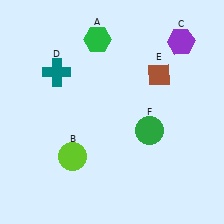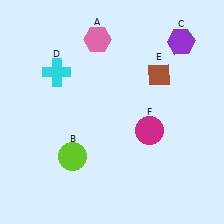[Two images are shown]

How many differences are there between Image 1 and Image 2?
There are 3 differences between the two images.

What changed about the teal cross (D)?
In Image 1, D is teal. In Image 2, it changed to cyan.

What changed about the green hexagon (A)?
In Image 1, A is green. In Image 2, it changed to pink.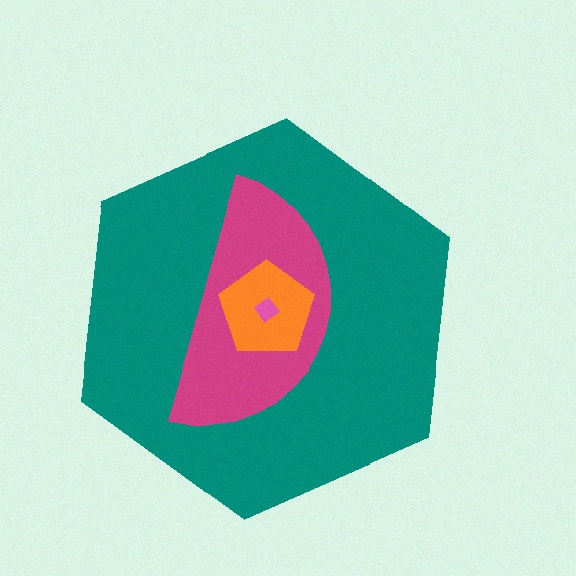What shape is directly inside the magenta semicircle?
The orange pentagon.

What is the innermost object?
The pink diamond.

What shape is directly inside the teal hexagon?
The magenta semicircle.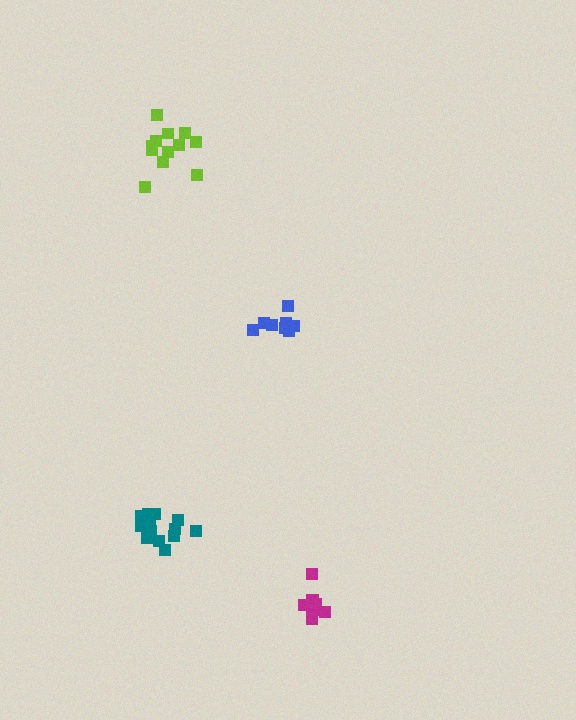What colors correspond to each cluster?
The clusters are colored: blue, magenta, lime, teal.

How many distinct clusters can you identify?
There are 4 distinct clusters.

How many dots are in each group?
Group 1: 8 dots, Group 2: 10 dots, Group 3: 12 dots, Group 4: 13 dots (43 total).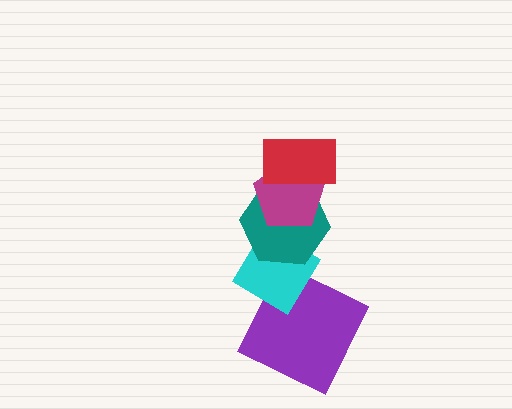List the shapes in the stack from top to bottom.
From top to bottom: the red rectangle, the magenta pentagon, the teal hexagon, the cyan diamond, the purple square.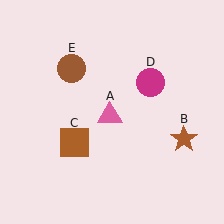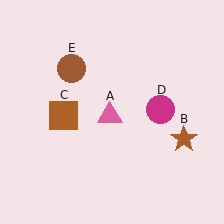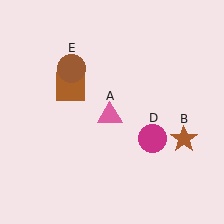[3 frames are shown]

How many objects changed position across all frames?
2 objects changed position: brown square (object C), magenta circle (object D).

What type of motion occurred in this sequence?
The brown square (object C), magenta circle (object D) rotated clockwise around the center of the scene.